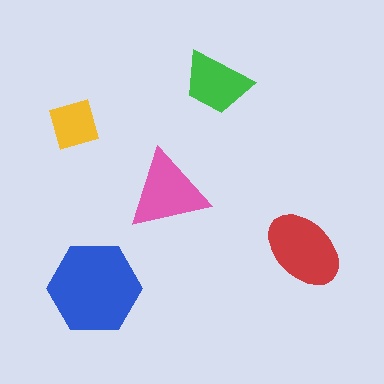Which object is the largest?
The blue hexagon.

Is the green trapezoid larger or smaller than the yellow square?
Larger.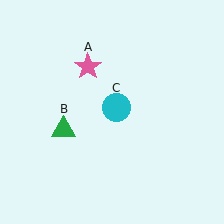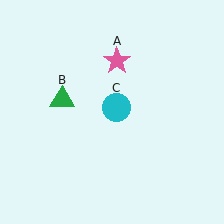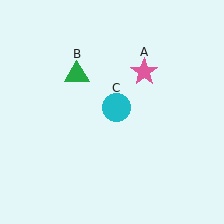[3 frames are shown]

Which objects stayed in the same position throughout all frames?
Cyan circle (object C) remained stationary.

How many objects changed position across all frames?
2 objects changed position: pink star (object A), green triangle (object B).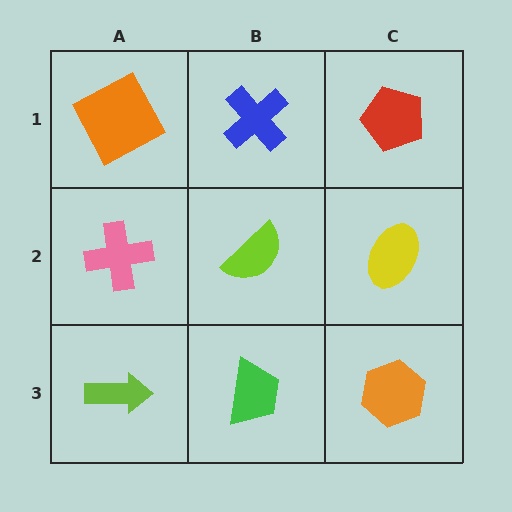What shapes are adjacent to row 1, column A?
A pink cross (row 2, column A), a blue cross (row 1, column B).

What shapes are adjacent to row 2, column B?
A blue cross (row 1, column B), a green trapezoid (row 3, column B), a pink cross (row 2, column A), a yellow ellipse (row 2, column C).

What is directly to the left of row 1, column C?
A blue cross.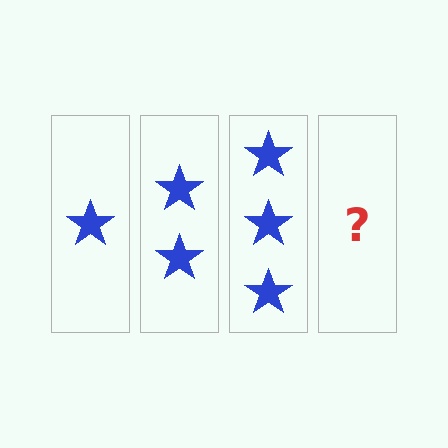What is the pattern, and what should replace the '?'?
The pattern is that each step adds one more star. The '?' should be 4 stars.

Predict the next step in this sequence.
The next step is 4 stars.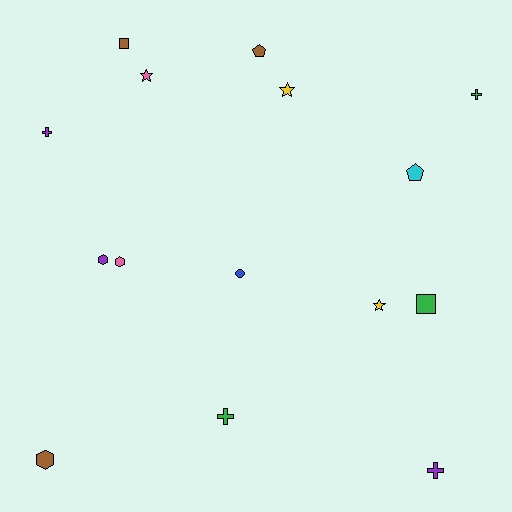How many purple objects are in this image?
There are 3 purple objects.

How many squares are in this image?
There are 2 squares.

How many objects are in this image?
There are 15 objects.